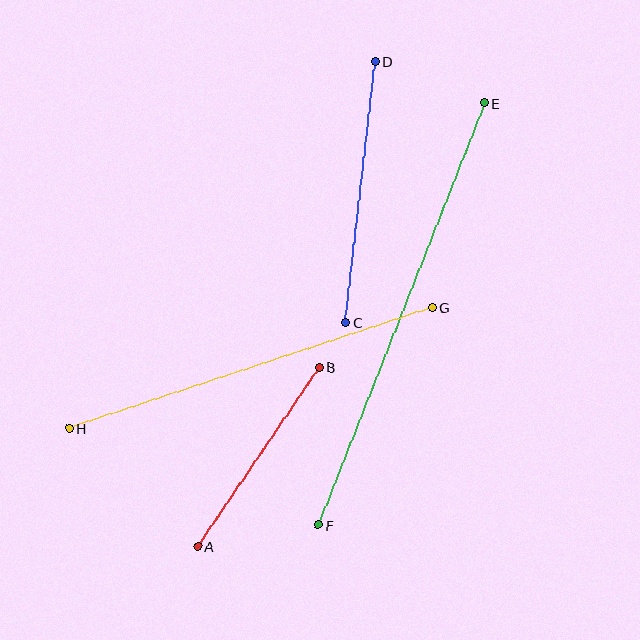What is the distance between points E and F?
The distance is approximately 453 pixels.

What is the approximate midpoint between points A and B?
The midpoint is at approximately (258, 457) pixels.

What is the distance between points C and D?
The distance is approximately 263 pixels.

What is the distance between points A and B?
The distance is approximately 216 pixels.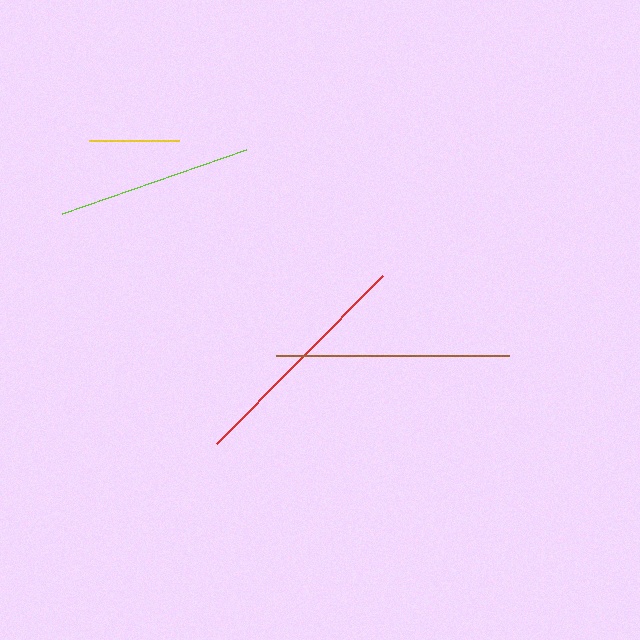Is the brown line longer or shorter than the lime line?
The brown line is longer than the lime line.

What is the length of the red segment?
The red segment is approximately 236 pixels long.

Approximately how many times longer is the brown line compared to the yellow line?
The brown line is approximately 2.6 times the length of the yellow line.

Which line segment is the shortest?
The yellow line is the shortest at approximately 90 pixels.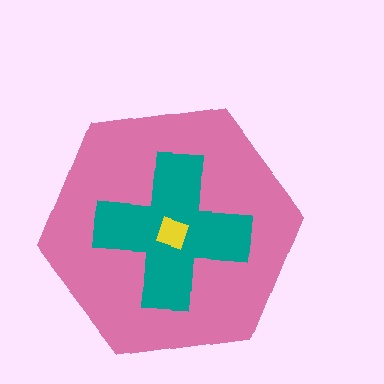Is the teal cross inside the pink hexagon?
Yes.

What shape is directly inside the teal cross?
The yellow diamond.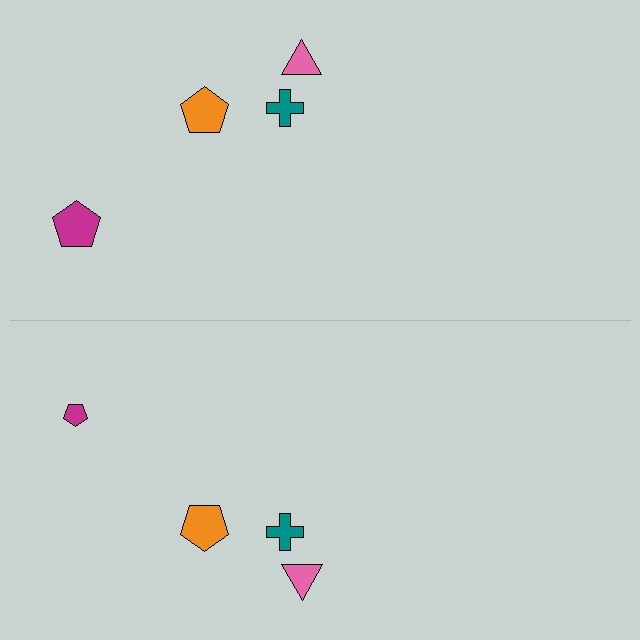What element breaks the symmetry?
The magenta pentagon on the bottom side has a different size than its mirror counterpart.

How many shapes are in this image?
There are 8 shapes in this image.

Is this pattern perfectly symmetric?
No, the pattern is not perfectly symmetric. The magenta pentagon on the bottom side has a different size than its mirror counterpart.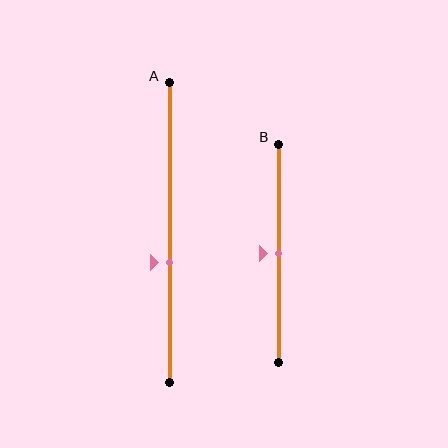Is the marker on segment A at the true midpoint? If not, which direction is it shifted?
No, the marker on segment A is shifted downward by about 10% of the segment length.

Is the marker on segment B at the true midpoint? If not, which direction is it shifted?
Yes, the marker on segment B is at the true midpoint.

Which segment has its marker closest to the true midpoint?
Segment B has its marker closest to the true midpoint.